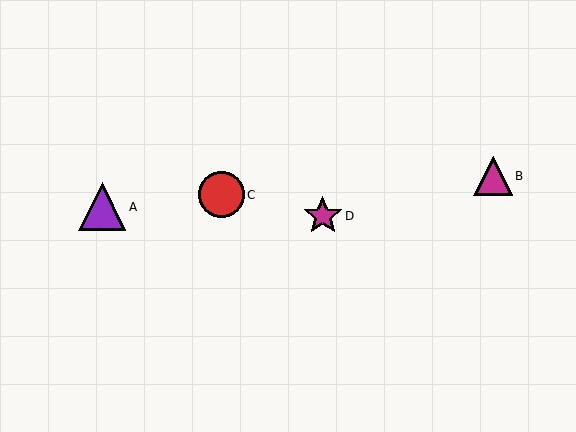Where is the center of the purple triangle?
The center of the purple triangle is at (102, 207).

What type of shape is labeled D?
Shape D is a magenta star.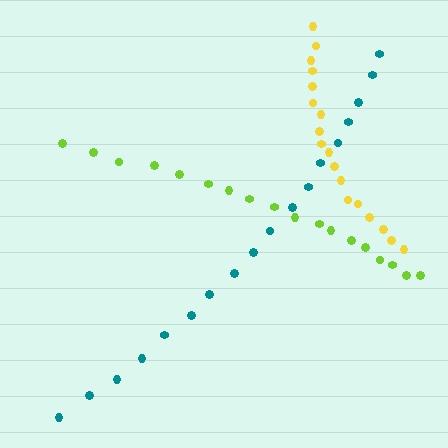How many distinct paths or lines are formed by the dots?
There are 3 distinct paths.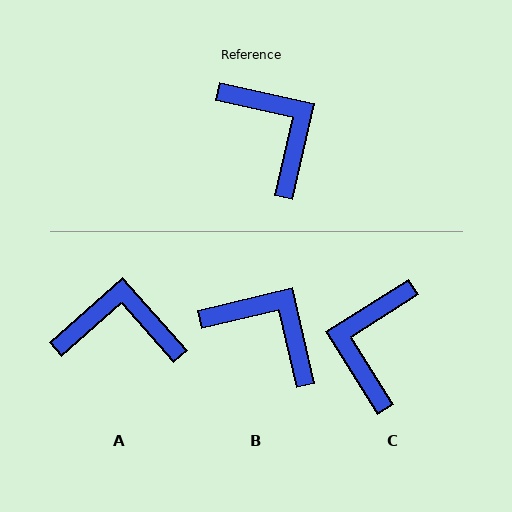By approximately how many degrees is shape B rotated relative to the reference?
Approximately 26 degrees counter-clockwise.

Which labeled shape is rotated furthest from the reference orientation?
C, about 135 degrees away.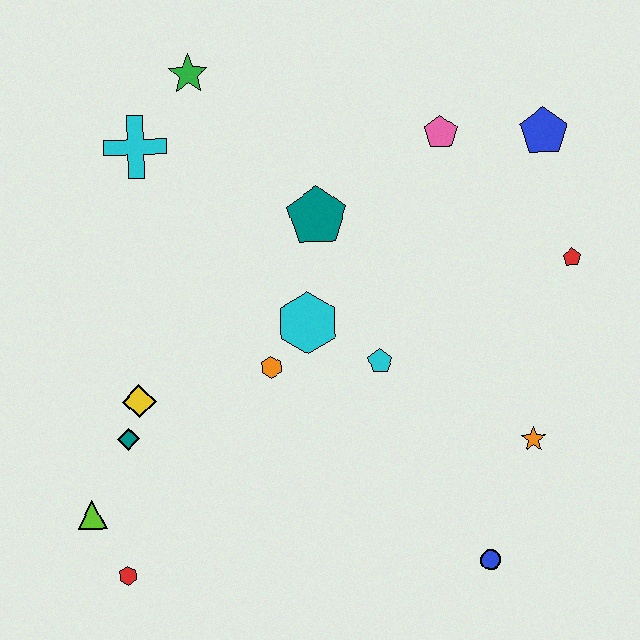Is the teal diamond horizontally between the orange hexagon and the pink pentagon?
No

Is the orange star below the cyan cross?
Yes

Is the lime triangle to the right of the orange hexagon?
No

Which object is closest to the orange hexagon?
The cyan hexagon is closest to the orange hexagon.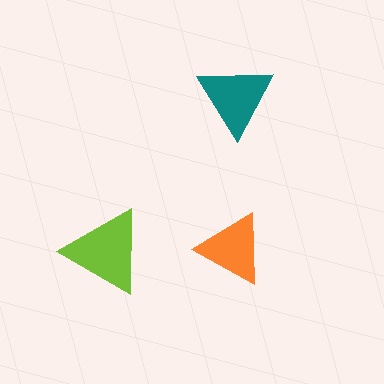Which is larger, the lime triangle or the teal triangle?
The lime one.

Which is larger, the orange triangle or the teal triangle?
The teal one.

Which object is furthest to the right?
The teal triangle is rightmost.